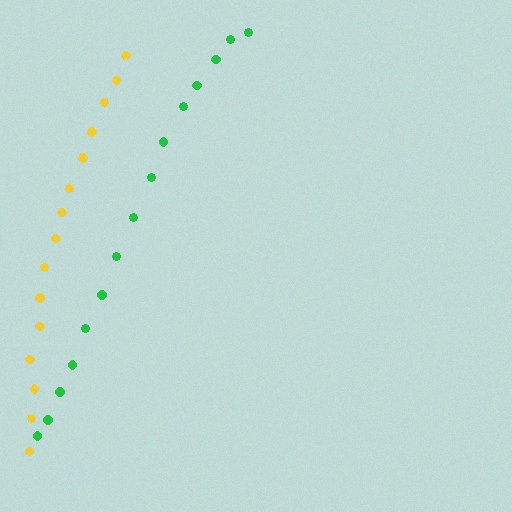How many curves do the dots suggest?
There are 2 distinct paths.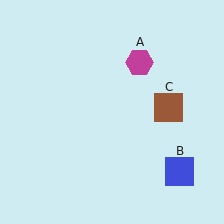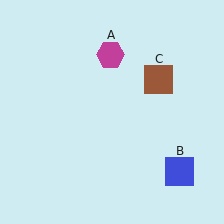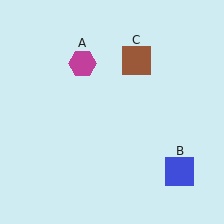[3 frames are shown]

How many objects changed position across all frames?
2 objects changed position: magenta hexagon (object A), brown square (object C).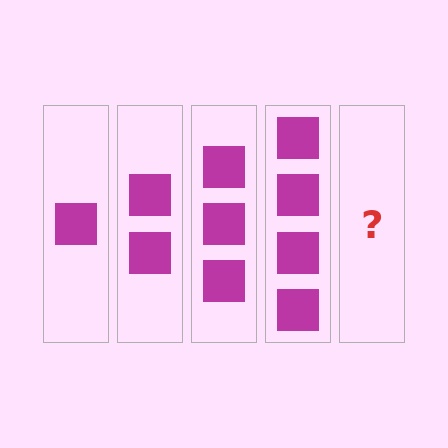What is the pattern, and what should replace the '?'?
The pattern is that each step adds one more square. The '?' should be 5 squares.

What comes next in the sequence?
The next element should be 5 squares.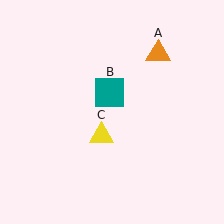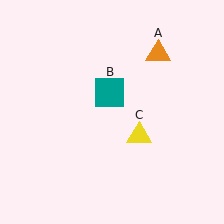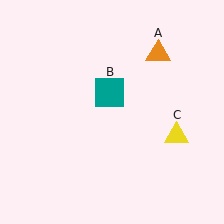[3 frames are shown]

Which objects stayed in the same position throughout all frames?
Orange triangle (object A) and teal square (object B) remained stationary.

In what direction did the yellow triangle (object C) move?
The yellow triangle (object C) moved right.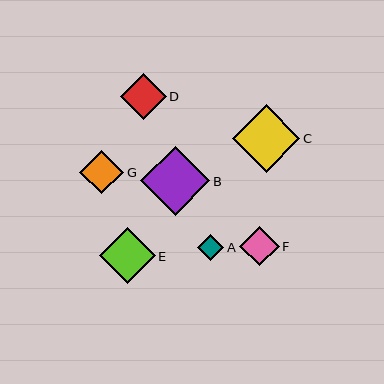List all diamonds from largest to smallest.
From largest to smallest: B, C, E, D, G, F, A.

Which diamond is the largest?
Diamond B is the largest with a size of approximately 69 pixels.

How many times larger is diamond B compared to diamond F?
Diamond B is approximately 1.7 times the size of diamond F.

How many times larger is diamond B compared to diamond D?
Diamond B is approximately 1.5 times the size of diamond D.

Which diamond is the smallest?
Diamond A is the smallest with a size of approximately 27 pixels.